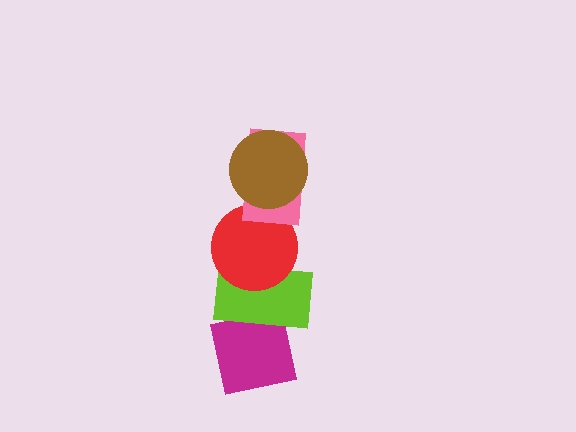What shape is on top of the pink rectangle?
The brown circle is on top of the pink rectangle.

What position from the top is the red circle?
The red circle is 3rd from the top.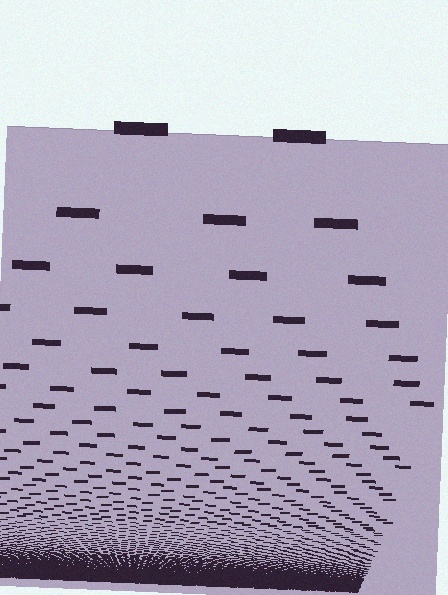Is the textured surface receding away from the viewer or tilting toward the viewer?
The surface appears to tilt toward the viewer. Texture elements get larger and sparser toward the top.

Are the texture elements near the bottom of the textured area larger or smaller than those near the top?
Smaller. The gradient is inverted — elements near the bottom are smaller and denser.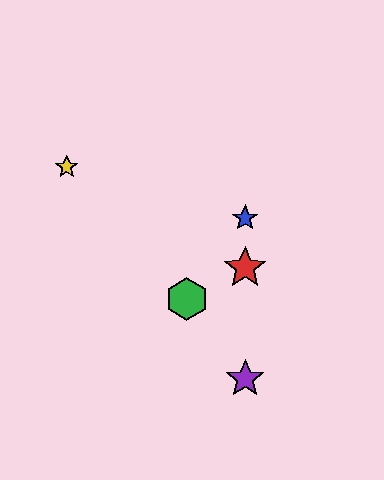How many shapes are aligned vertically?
3 shapes (the red star, the blue star, the purple star) are aligned vertically.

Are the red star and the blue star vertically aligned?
Yes, both are at x≈245.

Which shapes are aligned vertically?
The red star, the blue star, the purple star are aligned vertically.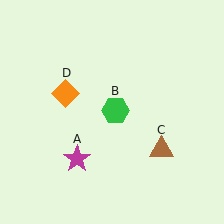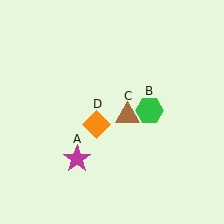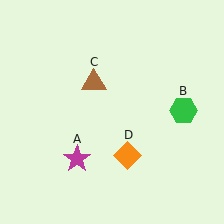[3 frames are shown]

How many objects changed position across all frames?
3 objects changed position: green hexagon (object B), brown triangle (object C), orange diamond (object D).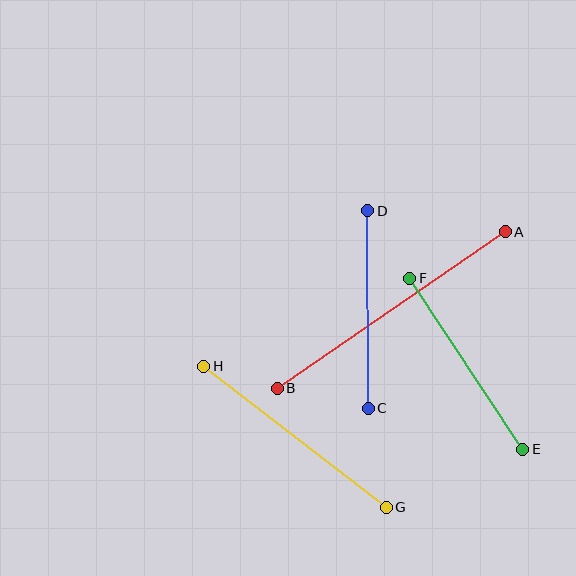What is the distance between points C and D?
The distance is approximately 198 pixels.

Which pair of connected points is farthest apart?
Points A and B are farthest apart.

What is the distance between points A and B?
The distance is approximately 276 pixels.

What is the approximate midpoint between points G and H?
The midpoint is at approximately (295, 437) pixels.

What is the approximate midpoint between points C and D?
The midpoint is at approximately (368, 309) pixels.